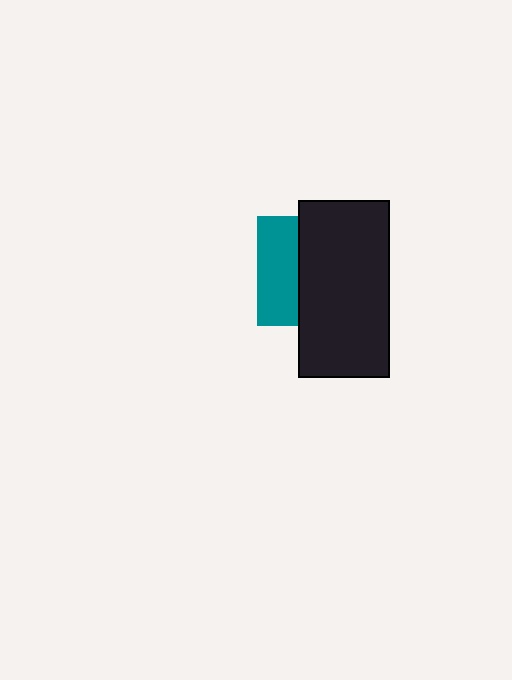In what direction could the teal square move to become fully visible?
The teal square could move left. That would shift it out from behind the black rectangle entirely.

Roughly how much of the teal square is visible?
A small part of it is visible (roughly 36%).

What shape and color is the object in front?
The object in front is a black rectangle.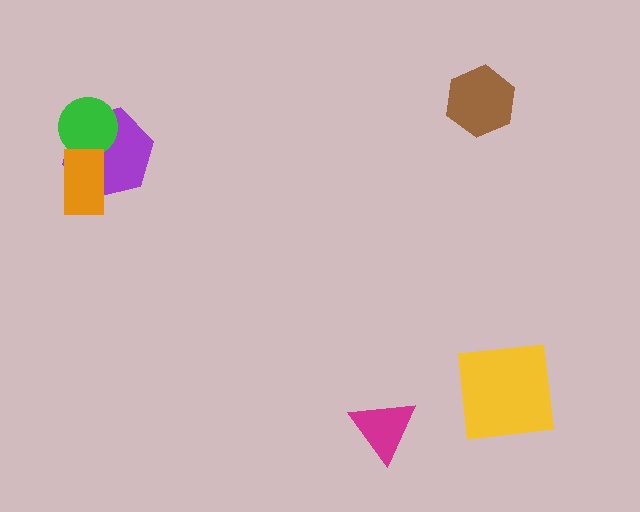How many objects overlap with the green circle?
2 objects overlap with the green circle.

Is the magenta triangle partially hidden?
No, no other shape covers it.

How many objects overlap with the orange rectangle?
2 objects overlap with the orange rectangle.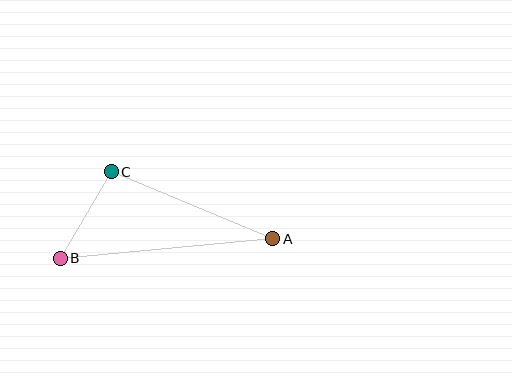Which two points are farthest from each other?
Points A and B are farthest from each other.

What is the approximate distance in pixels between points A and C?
The distance between A and C is approximately 174 pixels.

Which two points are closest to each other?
Points B and C are closest to each other.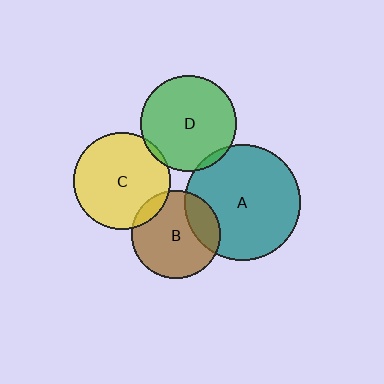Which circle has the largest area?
Circle A (teal).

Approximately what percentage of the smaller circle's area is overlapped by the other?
Approximately 5%.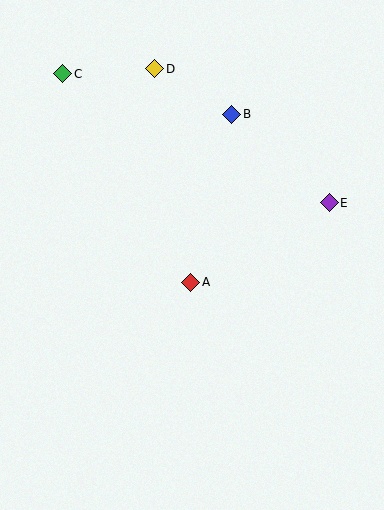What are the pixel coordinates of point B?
Point B is at (232, 114).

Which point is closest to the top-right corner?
Point B is closest to the top-right corner.